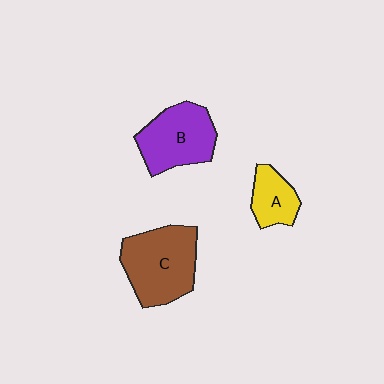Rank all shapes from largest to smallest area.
From largest to smallest: C (brown), B (purple), A (yellow).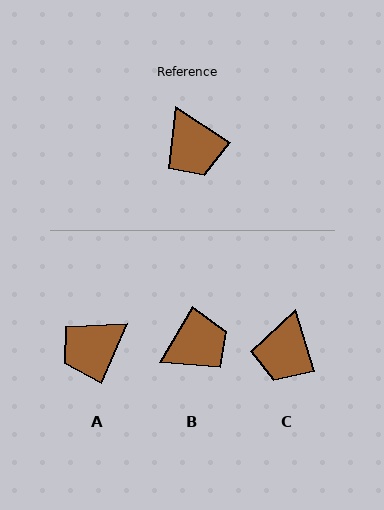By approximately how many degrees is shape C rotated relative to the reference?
Approximately 40 degrees clockwise.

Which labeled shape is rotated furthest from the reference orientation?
B, about 92 degrees away.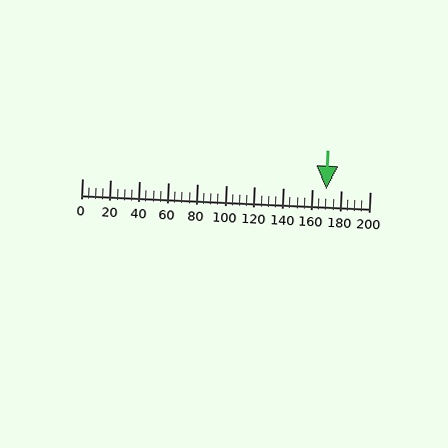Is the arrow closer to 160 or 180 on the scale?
The arrow is closer to 180.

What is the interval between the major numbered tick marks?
The major tick marks are spaced 20 units apart.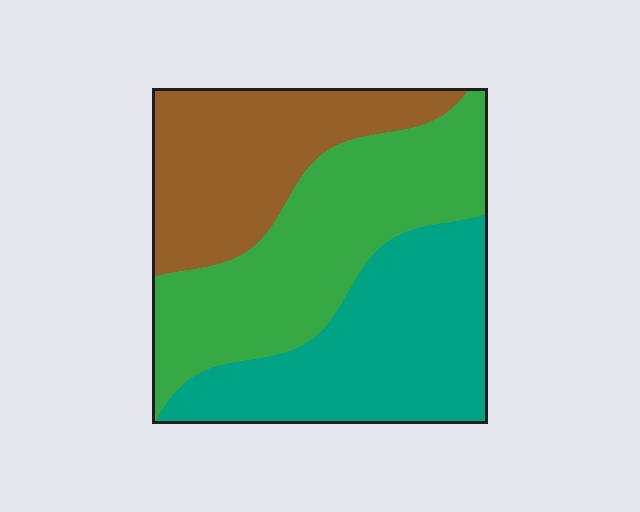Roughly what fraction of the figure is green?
Green covers 37% of the figure.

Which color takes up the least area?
Brown, at roughly 30%.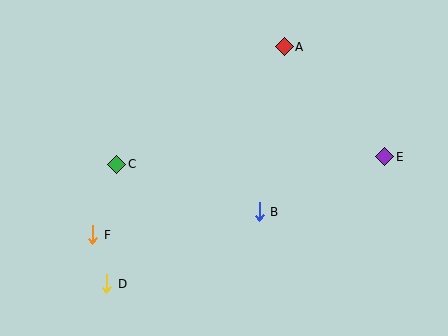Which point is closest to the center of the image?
Point B at (259, 212) is closest to the center.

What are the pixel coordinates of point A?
Point A is at (284, 47).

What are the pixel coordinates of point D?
Point D is at (107, 284).